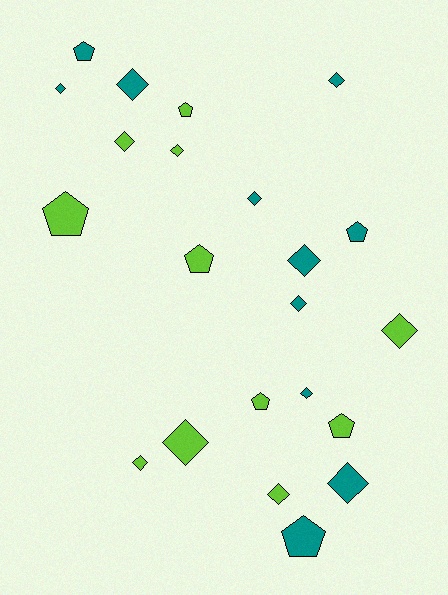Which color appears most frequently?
Teal, with 11 objects.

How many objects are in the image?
There are 22 objects.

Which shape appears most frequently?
Diamond, with 14 objects.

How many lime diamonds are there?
There are 6 lime diamonds.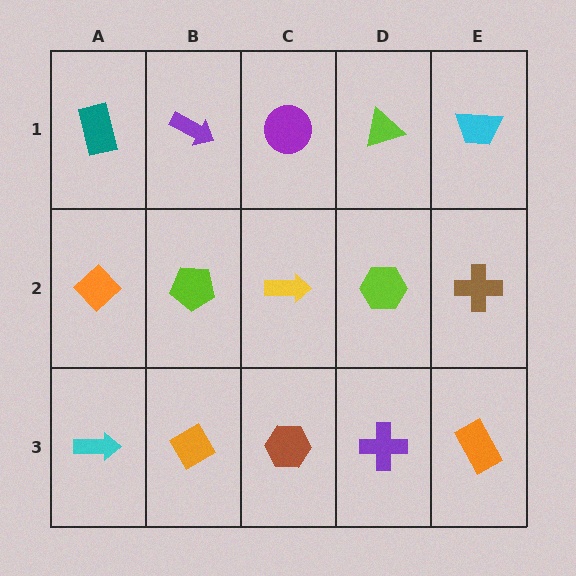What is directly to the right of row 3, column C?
A purple cross.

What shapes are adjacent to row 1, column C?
A yellow arrow (row 2, column C), a purple arrow (row 1, column B), a lime triangle (row 1, column D).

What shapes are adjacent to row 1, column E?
A brown cross (row 2, column E), a lime triangle (row 1, column D).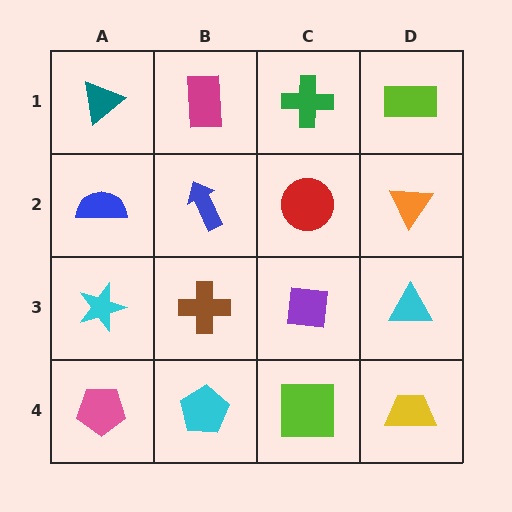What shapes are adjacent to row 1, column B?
A blue arrow (row 2, column B), a teal triangle (row 1, column A), a green cross (row 1, column C).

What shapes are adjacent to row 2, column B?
A magenta rectangle (row 1, column B), a brown cross (row 3, column B), a blue semicircle (row 2, column A), a red circle (row 2, column C).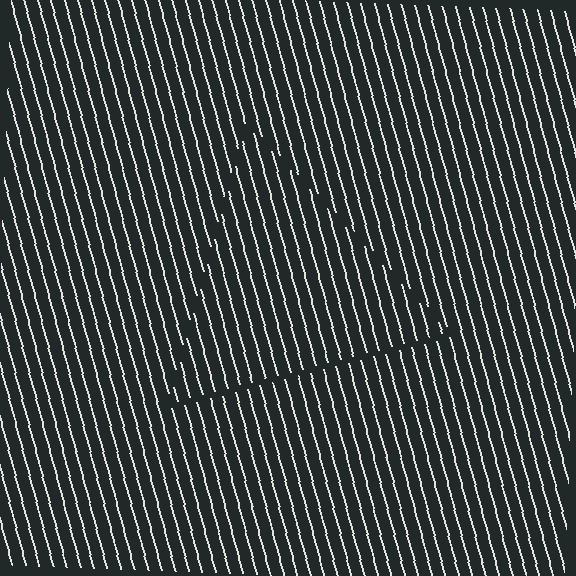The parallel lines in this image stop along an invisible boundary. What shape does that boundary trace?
An illusory triangle. The interior of the shape contains the same grating, shifted by half a period — the contour is defined by the phase discontinuity where line-ends from the inner and outer gratings abut.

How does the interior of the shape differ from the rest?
The interior of the shape contains the same grating, shifted by half a period — the contour is defined by the phase discontinuity where line-ends from the inner and outer gratings abut.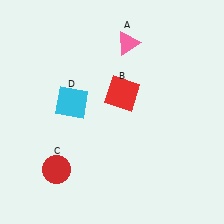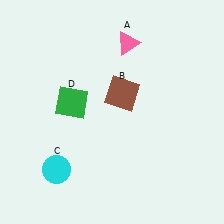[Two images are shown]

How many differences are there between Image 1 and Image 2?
There are 3 differences between the two images.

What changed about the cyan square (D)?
In Image 1, D is cyan. In Image 2, it changed to green.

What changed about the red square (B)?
In Image 1, B is red. In Image 2, it changed to brown.